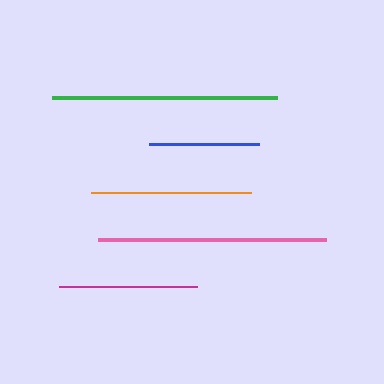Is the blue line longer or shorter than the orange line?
The orange line is longer than the blue line.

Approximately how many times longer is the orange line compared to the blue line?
The orange line is approximately 1.5 times the length of the blue line.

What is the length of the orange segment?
The orange segment is approximately 160 pixels long.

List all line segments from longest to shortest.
From longest to shortest: pink, green, orange, magenta, blue.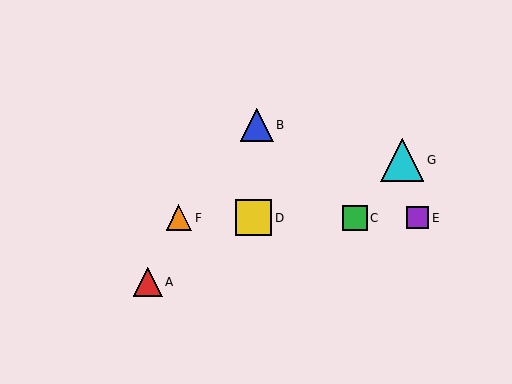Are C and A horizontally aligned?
No, C is at y≈218 and A is at y≈282.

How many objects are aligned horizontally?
4 objects (C, D, E, F) are aligned horizontally.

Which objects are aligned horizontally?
Objects C, D, E, F are aligned horizontally.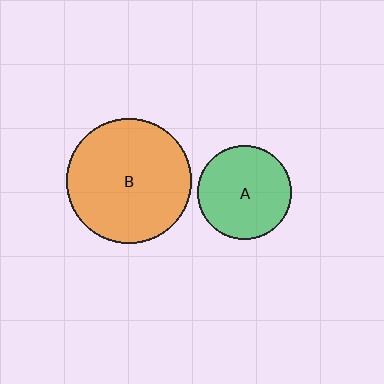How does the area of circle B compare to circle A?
Approximately 1.8 times.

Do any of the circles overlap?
No, none of the circles overlap.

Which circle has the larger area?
Circle B (orange).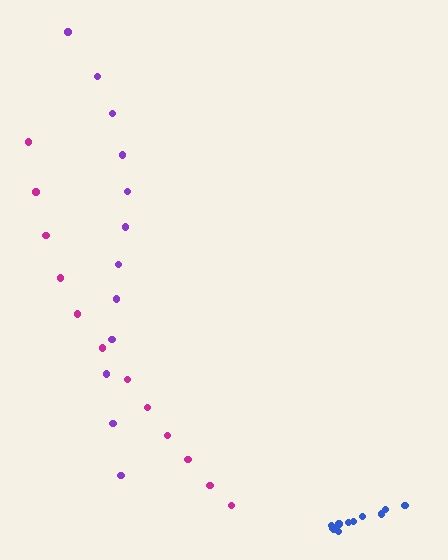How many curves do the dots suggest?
There are 3 distinct paths.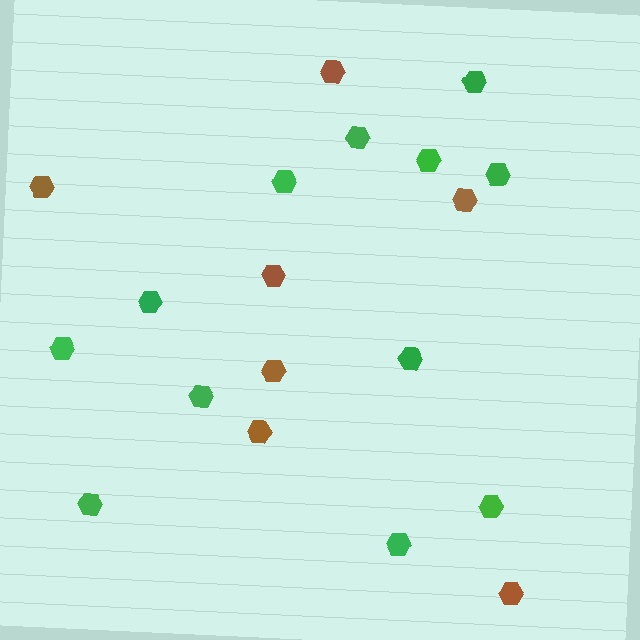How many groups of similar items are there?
There are 2 groups: one group of brown hexagons (7) and one group of green hexagons (12).